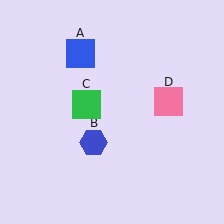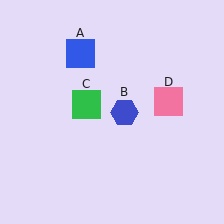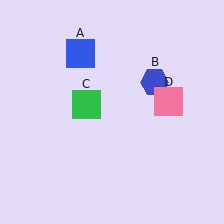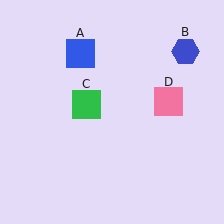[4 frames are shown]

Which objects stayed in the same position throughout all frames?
Blue square (object A) and green square (object C) and pink square (object D) remained stationary.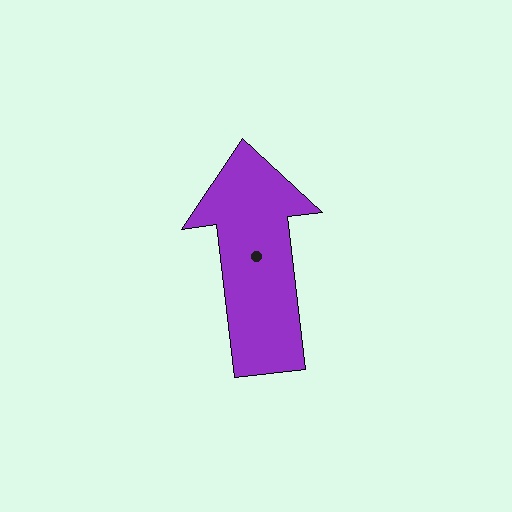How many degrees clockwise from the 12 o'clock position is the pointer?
Approximately 353 degrees.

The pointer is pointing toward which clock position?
Roughly 12 o'clock.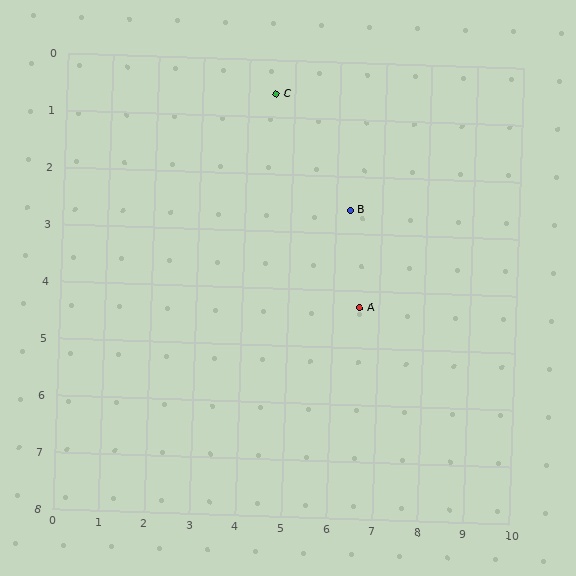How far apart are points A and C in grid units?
Points A and C are about 4.2 grid units apart.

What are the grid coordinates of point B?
Point B is at approximately (6.3, 2.6).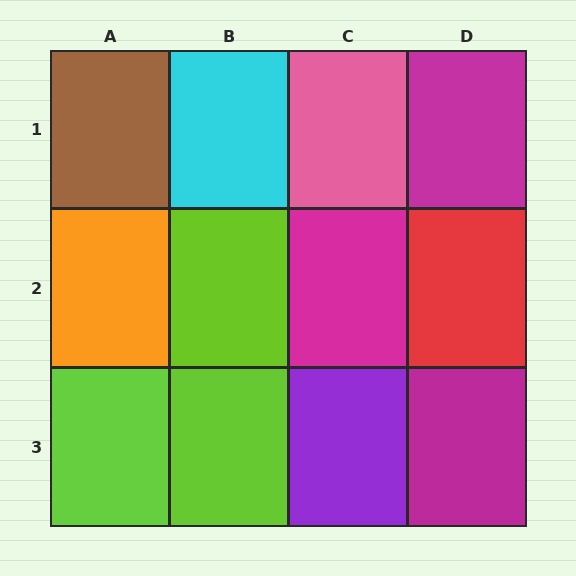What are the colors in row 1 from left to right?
Brown, cyan, pink, magenta.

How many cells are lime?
3 cells are lime.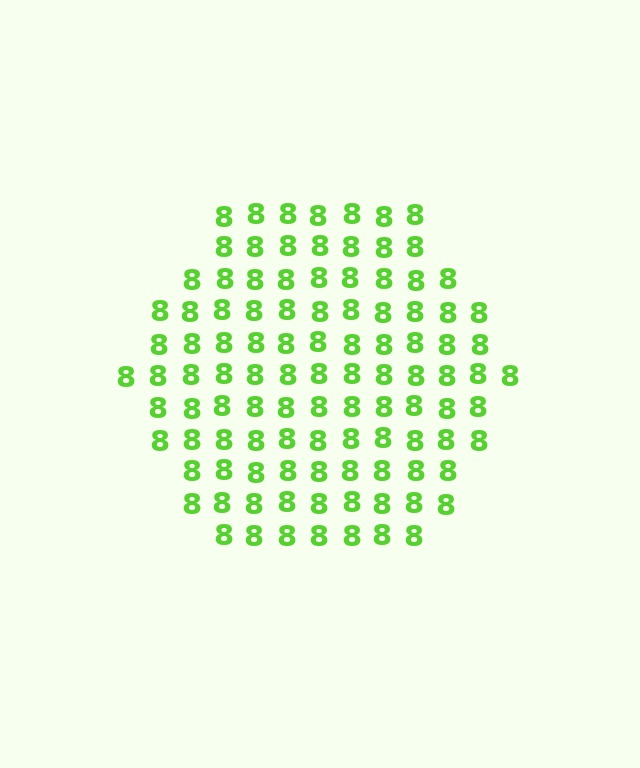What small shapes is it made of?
It is made of small digit 8's.